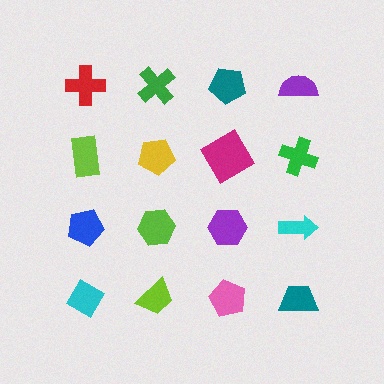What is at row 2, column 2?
A yellow pentagon.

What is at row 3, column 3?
A purple hexagon.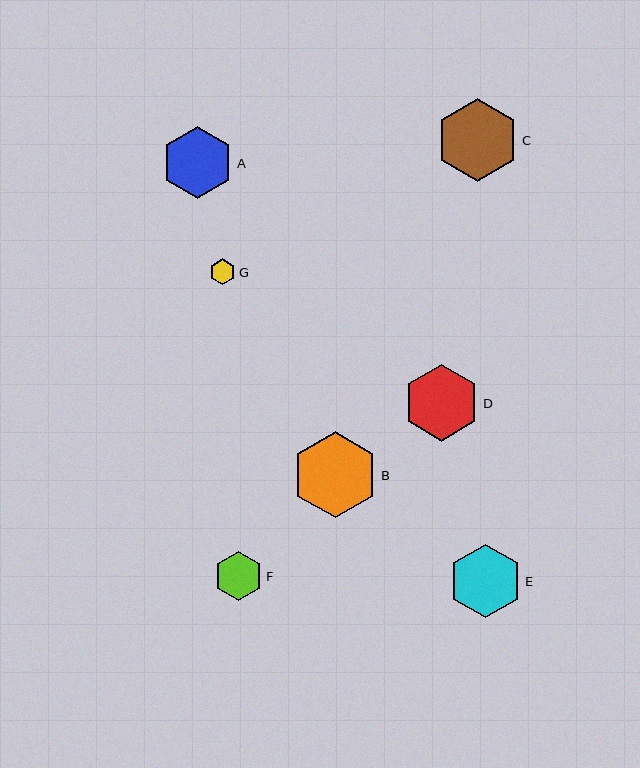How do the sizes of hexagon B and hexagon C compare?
Hexagon B and hexagon C are approximately the same size.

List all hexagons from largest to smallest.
From largest to smallest: B, C, D, E, A, F, G.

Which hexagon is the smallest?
Hexagon G is the smallest with a size of approximately 26 pixels.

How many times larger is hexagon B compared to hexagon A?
Hexagon B is approximately 1.2 times the size of hexagon A.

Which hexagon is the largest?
Hexagon B is the largest with a size of approximately 87 pixels.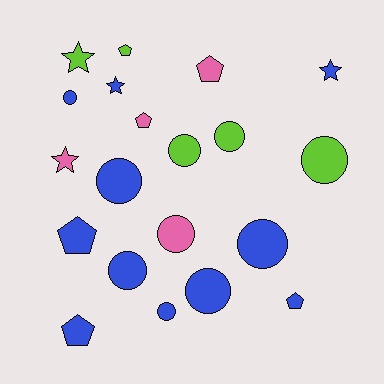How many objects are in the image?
There are 20 objects.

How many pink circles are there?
There is 1 pink circle.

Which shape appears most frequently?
Circle, with 10 objects.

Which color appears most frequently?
Blue, with 11 objects.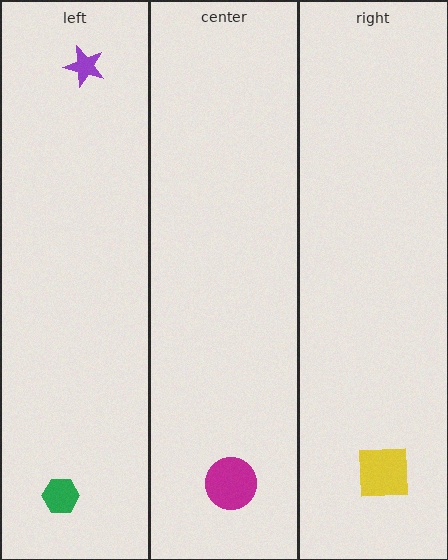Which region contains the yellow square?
The right region.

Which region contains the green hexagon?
The left region.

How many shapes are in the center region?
1.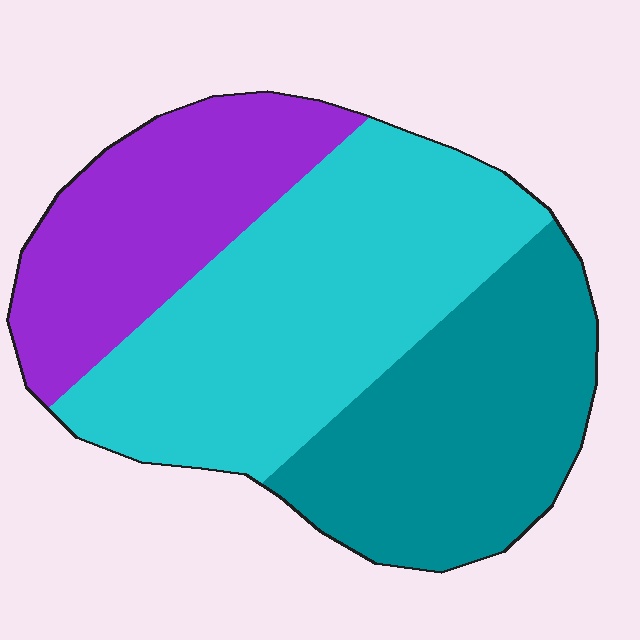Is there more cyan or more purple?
Cyan.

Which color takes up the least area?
Purple, at roughly 25%.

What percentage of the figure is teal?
Teal takes up about one third (1/3) of the figure.